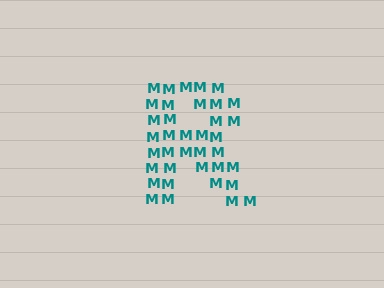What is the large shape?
The large shape is the letter R.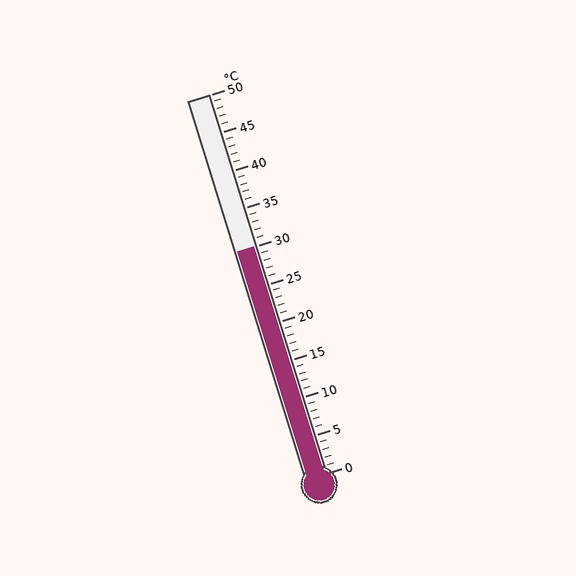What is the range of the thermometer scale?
The thermometer scale ranges from 0°C to 50°C.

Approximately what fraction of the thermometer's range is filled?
The thermometer is filled to approximately 60% of its range.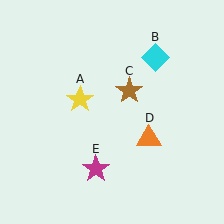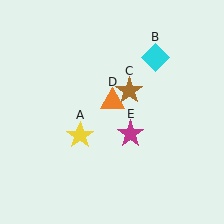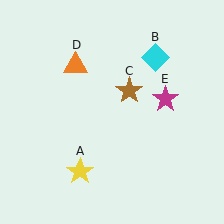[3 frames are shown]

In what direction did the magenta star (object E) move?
The magenta star (object E) moved up and to the right.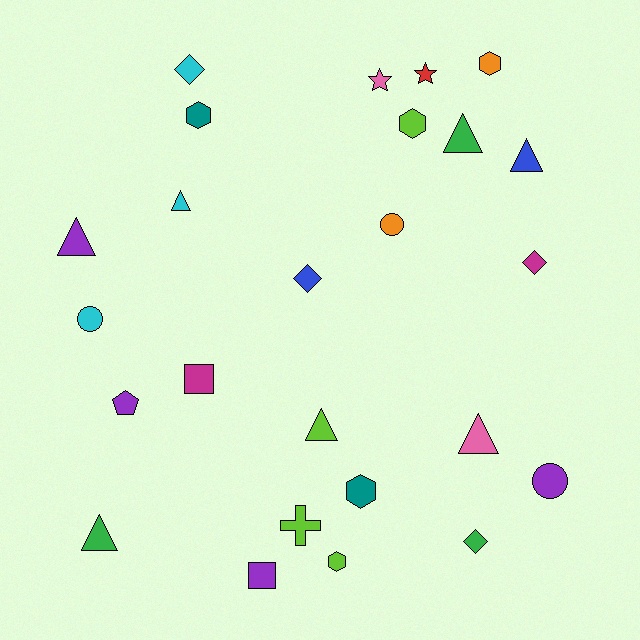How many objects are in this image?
There are 25 objects.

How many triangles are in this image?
There are 7 triangles.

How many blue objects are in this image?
There are 2 blue objects.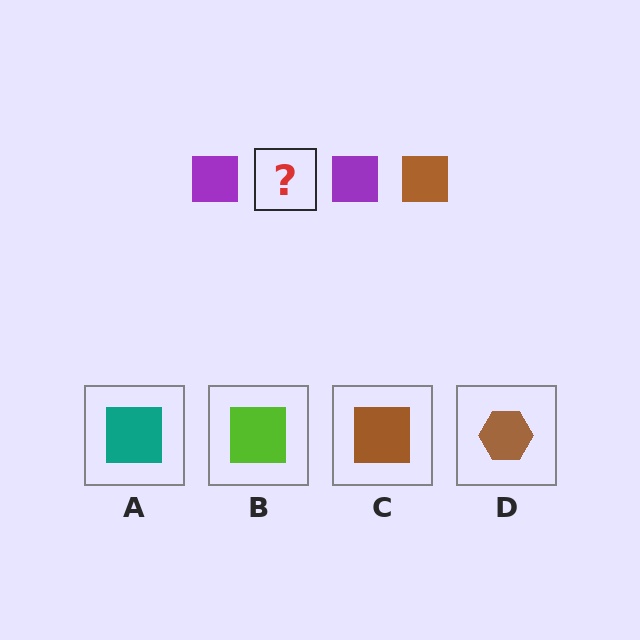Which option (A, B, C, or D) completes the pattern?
C.